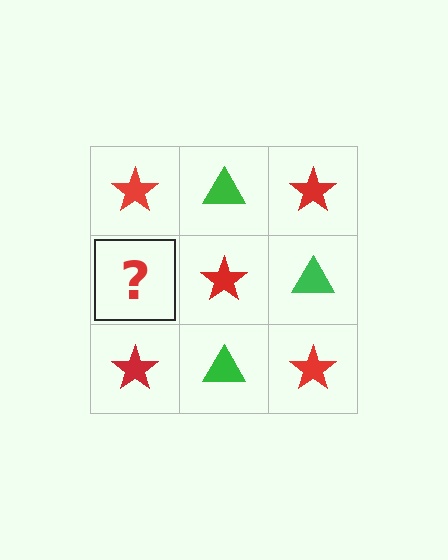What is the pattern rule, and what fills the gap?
The rule is that it alternates red star and green triangle in a checkerboard pattern. The gap should be filled with a green triangle.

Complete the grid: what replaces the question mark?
The question mark should be replaced with a green triangle.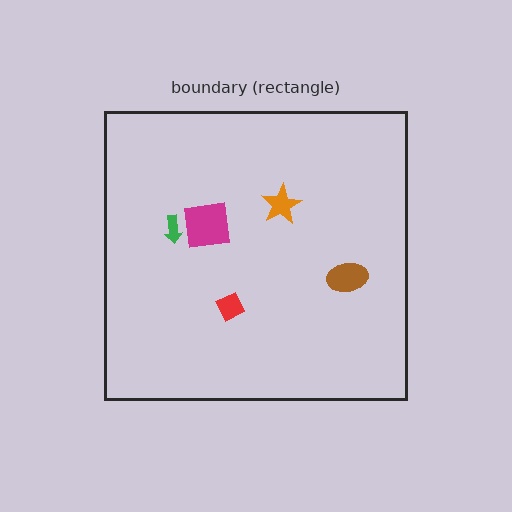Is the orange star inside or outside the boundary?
Inside.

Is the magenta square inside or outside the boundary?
Inside.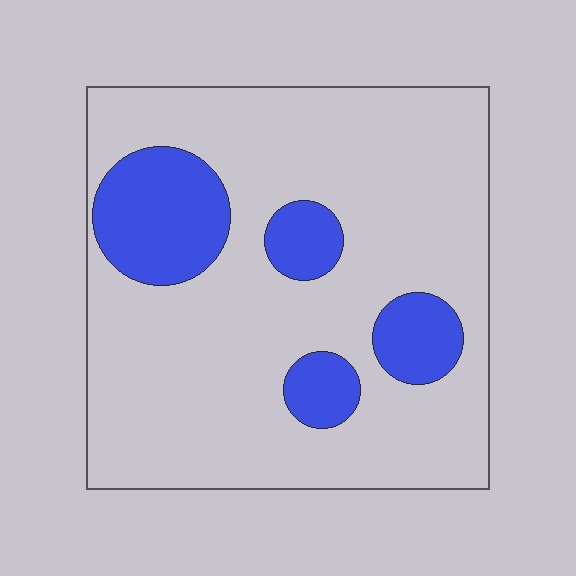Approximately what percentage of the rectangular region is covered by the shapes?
Approximately 20%.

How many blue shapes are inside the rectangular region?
4.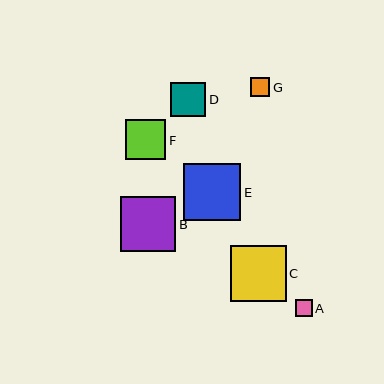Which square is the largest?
Square E is the largest with a size of approximately 58 pixels.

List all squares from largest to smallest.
From largest to smallest: E, C, B, F, D, G, A.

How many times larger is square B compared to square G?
Square B is approximately 2.9 times the size of square G.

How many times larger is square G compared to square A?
Square G is approximately 1.1 times the size of square A.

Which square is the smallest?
Square A is the smallest with a size of approximately 17 pixels.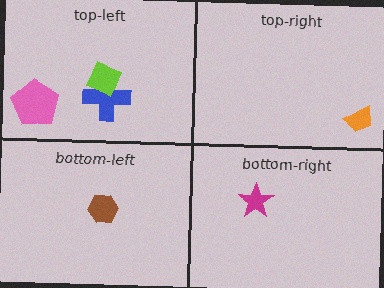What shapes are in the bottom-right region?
The magenta star.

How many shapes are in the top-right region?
1.